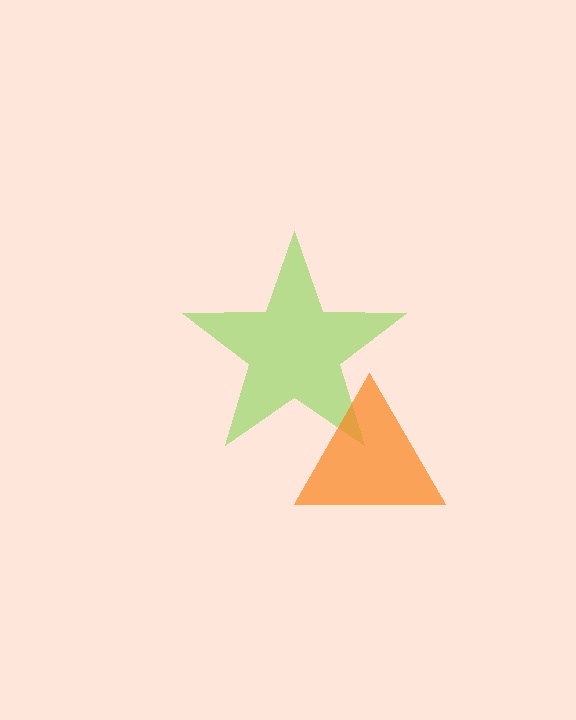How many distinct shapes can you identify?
There are 2 distinct shapes: a lime star, an orange triangle.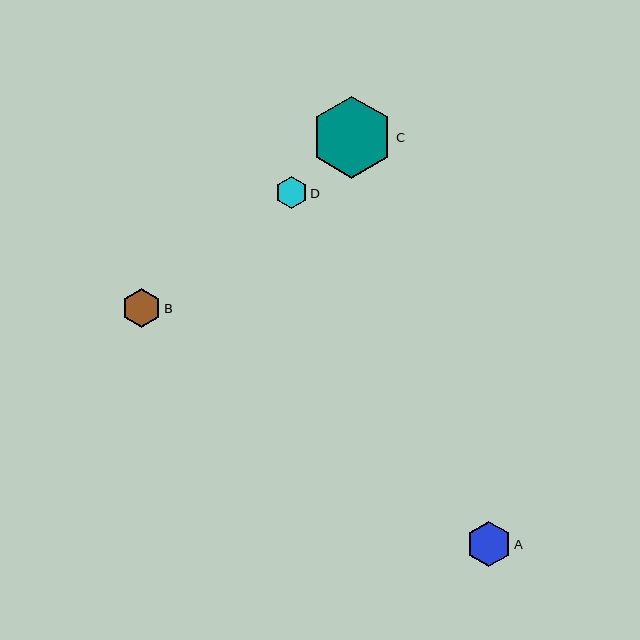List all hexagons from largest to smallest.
From largest to smallest: C, A, B, D.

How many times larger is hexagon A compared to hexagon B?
Hexagon A is approximately 1.2 times the size of hexagon B.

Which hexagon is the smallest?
Hexagon D is the smallest with a size of approximately 31 pixels.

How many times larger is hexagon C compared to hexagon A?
Hexagon C is approximately 1.8 times the size of hexagon A.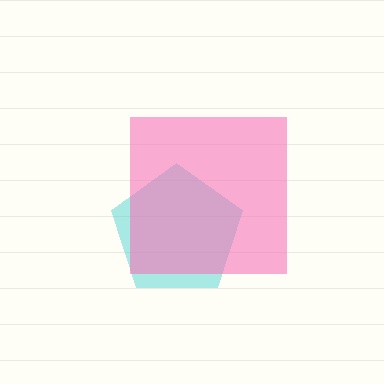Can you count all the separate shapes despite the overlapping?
Yes, there are 2 separate shapes.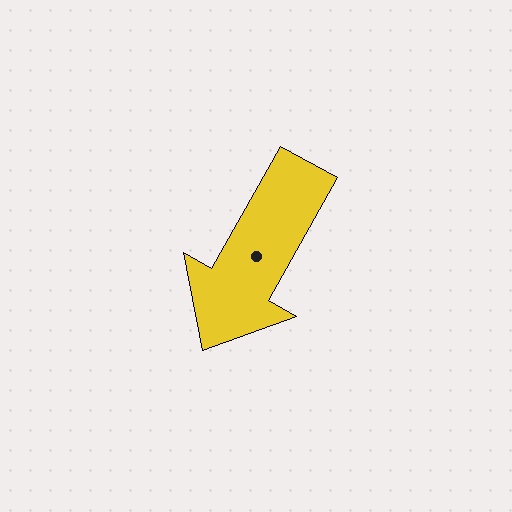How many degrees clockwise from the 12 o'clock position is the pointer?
Approximately 209 degrees.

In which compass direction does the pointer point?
Southwest.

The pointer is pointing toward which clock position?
Roughly 7 o'clock.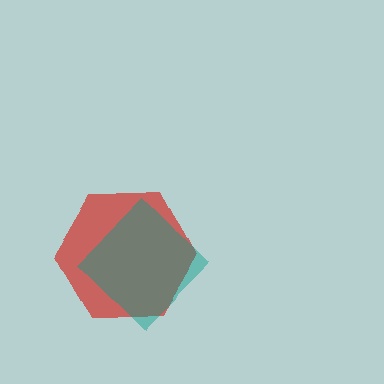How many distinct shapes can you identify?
There are 2 distinct shapes: a red hexagon, a teal diamond.